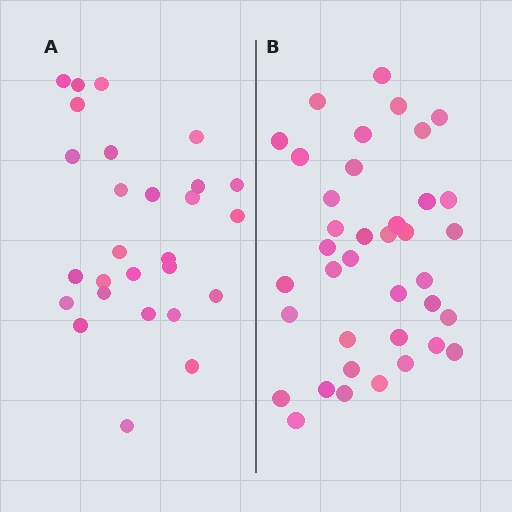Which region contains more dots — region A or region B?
Region B (the right region) has more dots.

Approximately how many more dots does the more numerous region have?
Region B has roughly 12 or so more dots than region A.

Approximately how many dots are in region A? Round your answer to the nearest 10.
About 30 dots. (The exact count is 27, which rounds to 30.)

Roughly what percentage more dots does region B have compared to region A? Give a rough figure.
About 40% more.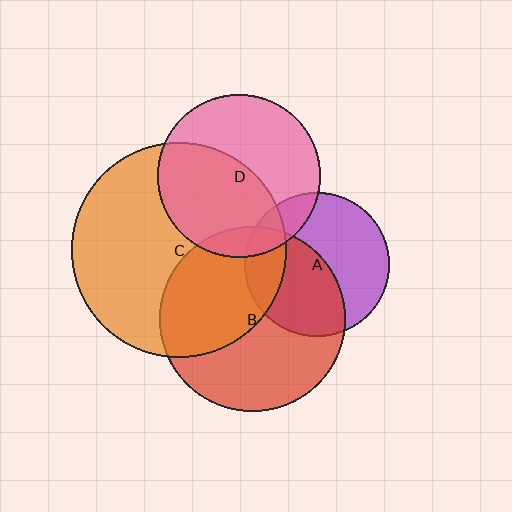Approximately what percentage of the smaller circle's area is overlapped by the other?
Approximately 20%.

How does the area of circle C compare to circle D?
Approximately 1.7 times.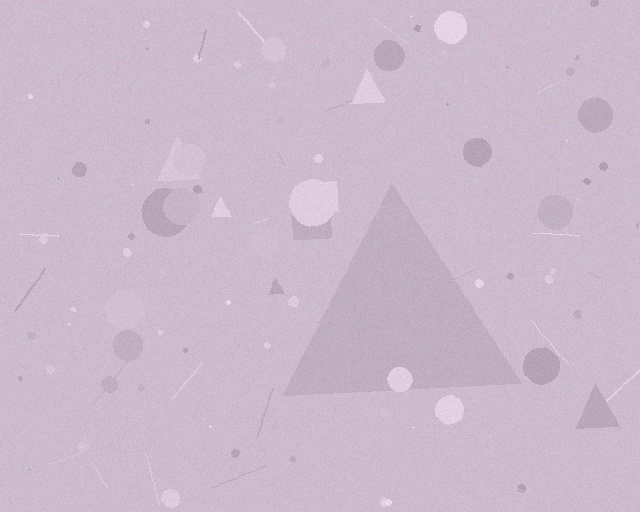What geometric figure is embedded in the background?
A triangle is embedded in the background.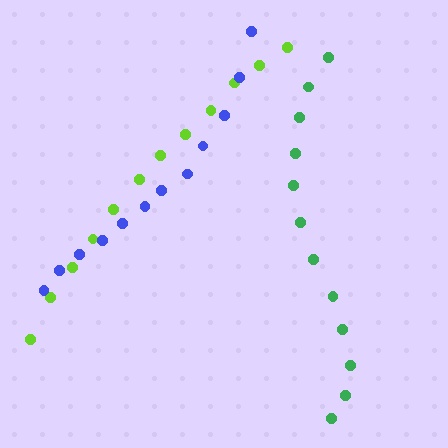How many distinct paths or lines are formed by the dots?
There are 3 distinct paths.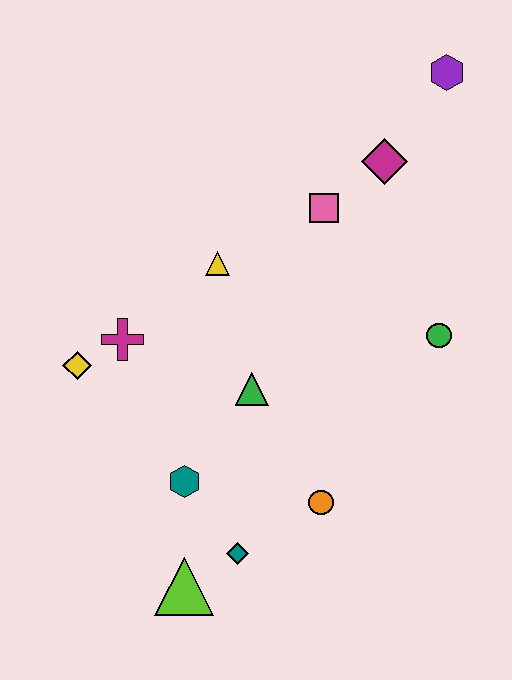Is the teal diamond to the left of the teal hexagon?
No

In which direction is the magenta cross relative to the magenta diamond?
The magenta cross is to the left of the magenta diamond.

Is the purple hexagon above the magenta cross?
Yes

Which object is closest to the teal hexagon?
The teal diamond is closest to the teal hexagon.